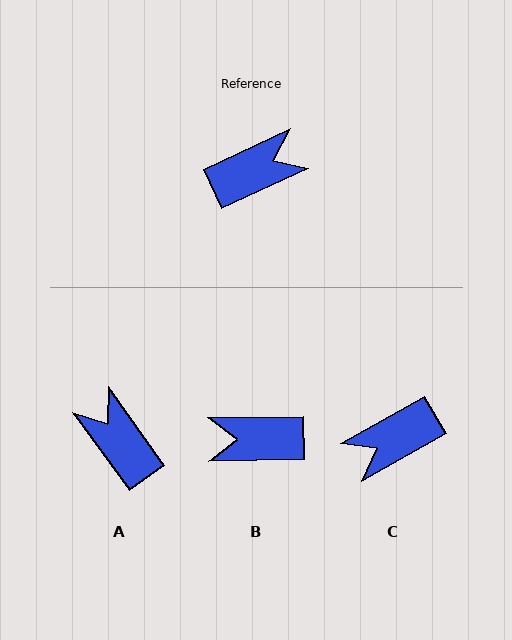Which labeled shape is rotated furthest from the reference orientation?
C, about 175 degrees away.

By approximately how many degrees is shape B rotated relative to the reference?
Approximately 156 degrees counter-clockwise.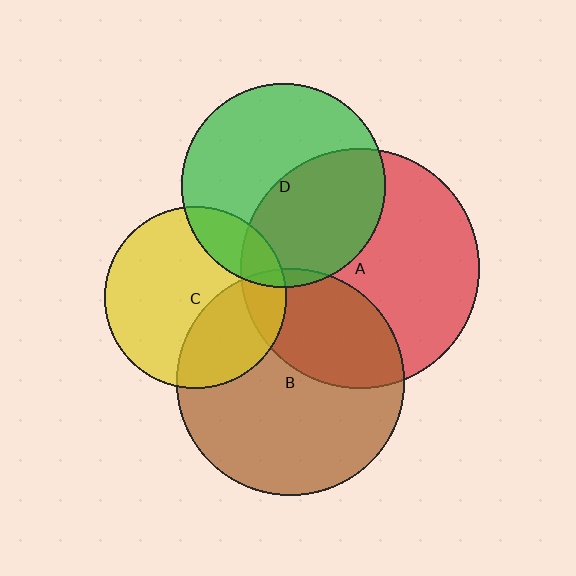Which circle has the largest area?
Circle A (red).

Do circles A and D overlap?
Yes.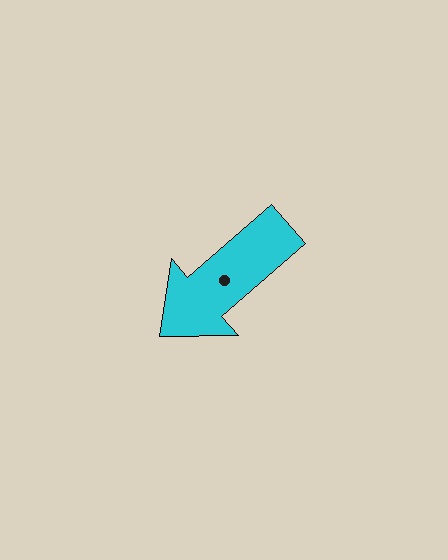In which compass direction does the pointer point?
Southwest.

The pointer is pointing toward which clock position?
Roughly 8 o'clock.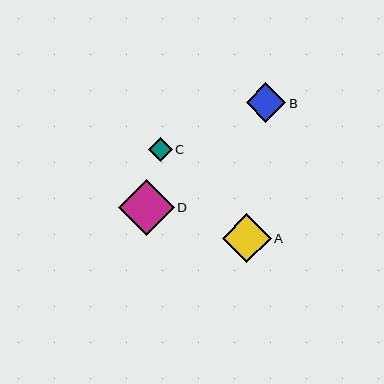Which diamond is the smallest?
Diamond C is the smallest with a size of approximately 24 pixels.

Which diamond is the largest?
Diamond D is the largest with a size of approximately 56 pixels.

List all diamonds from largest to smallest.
From largest to smallest: D, A, B, C.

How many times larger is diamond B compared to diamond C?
Diamond B is approximately 1.7 times the size of diamond C.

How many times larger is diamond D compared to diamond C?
Diamond D is approximately 2.3 times the size of diamond C.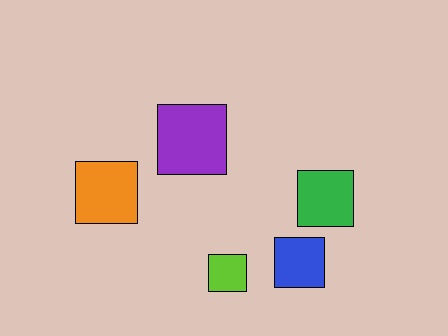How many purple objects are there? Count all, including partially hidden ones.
There is 1 purple object.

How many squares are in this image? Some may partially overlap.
There are 5 squares.